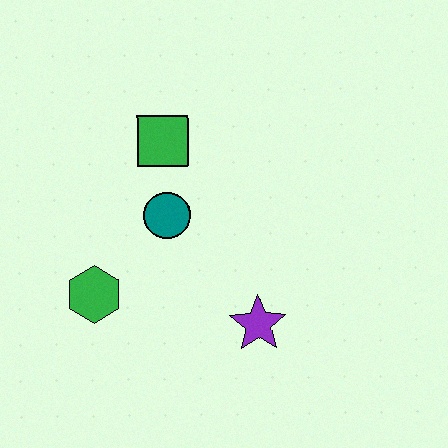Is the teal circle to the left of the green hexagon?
No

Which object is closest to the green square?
The teal circle is closest to the green square.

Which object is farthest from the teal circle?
The purple star is farthest from the teal circle.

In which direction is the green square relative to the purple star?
The green square is above the purple star.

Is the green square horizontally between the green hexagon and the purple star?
Yes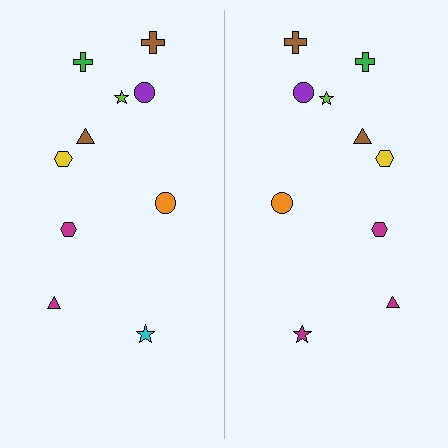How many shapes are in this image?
There are 20 shapes in this image.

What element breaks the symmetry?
The magenta star on the right side breaks the symmetry — its mirror counterpart is cyan.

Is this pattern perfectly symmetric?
No, the pattern is not perfectly symmetric. The magenta star on the right side breaks the symmetry — its mirror counterpart is cyan.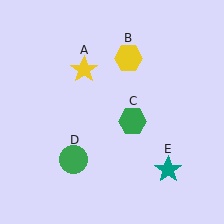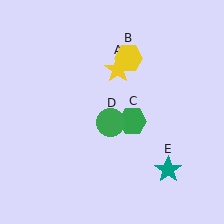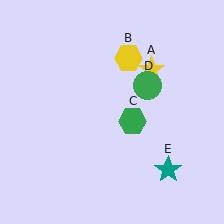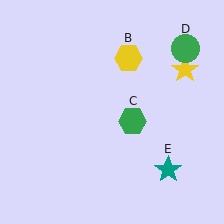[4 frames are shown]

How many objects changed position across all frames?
2 objects changed position: yellow star (object A), green circle (object D).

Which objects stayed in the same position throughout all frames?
Yellow hexagon (object B) and green hexagon (object C) and teal star (object E) remained stationary.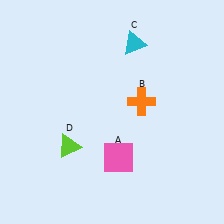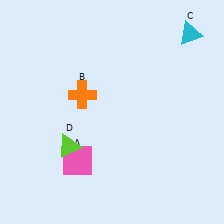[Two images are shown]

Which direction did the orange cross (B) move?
The orange cross (B) moved left.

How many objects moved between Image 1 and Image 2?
3 objects moved between the two images.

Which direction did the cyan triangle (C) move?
The cyan triangle (C) moved right.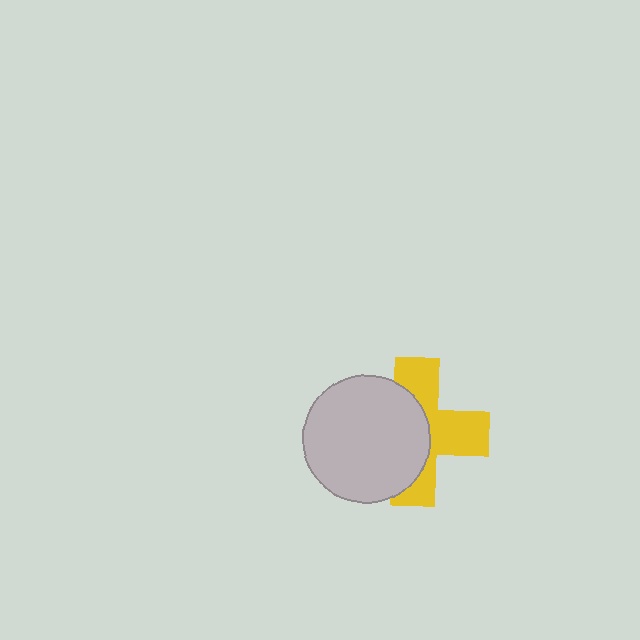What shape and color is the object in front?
The object in front is a light gray circle.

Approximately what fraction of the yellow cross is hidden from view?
Roughly 49% of the yellow cross is hidden behind the light gray circle.